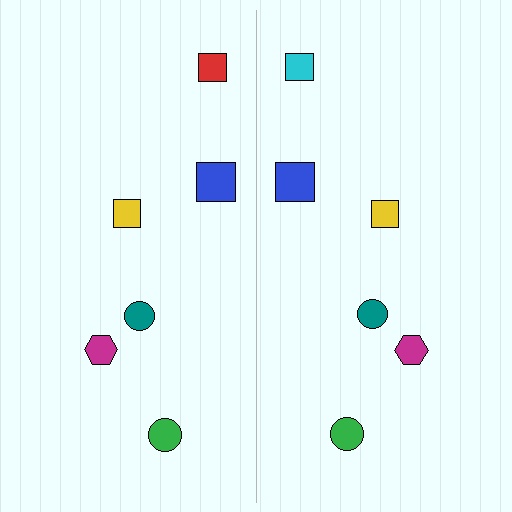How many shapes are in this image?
There are 12 shapes in this image.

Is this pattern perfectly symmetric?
No, the pattern is not perfectly symmetric. The cyan square on the right side breaks the symmetry — its mirror counterpart is red.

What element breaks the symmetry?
The cyan square on the right side breaks the symmetry — its mirror counterpart is red.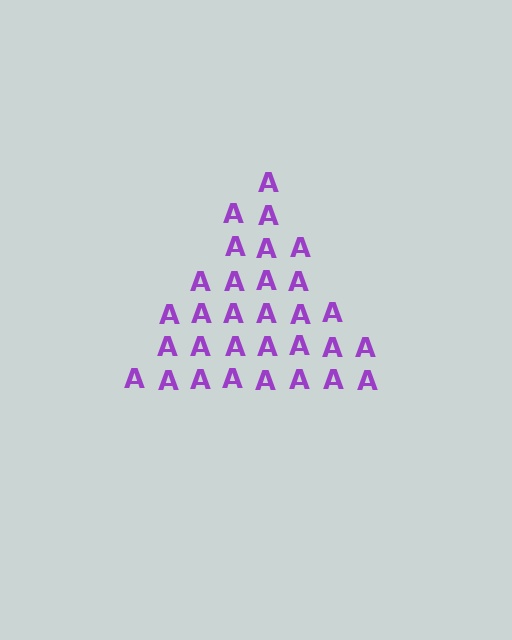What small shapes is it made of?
It is made of small letter A's.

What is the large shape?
The large shape is a triangle.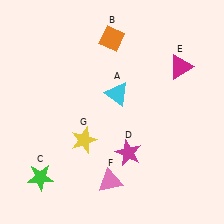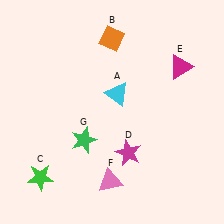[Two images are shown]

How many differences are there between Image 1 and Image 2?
There is 1 difference between the two images.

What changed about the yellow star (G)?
In Image 1, G is yellow. In Image 2, it changed to green.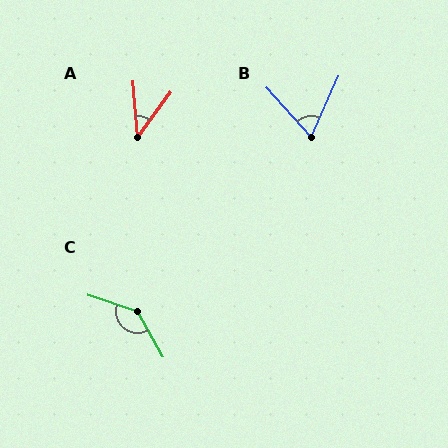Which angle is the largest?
C, at approximately 137 degrees.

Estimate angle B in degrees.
Approximately 66 degrees.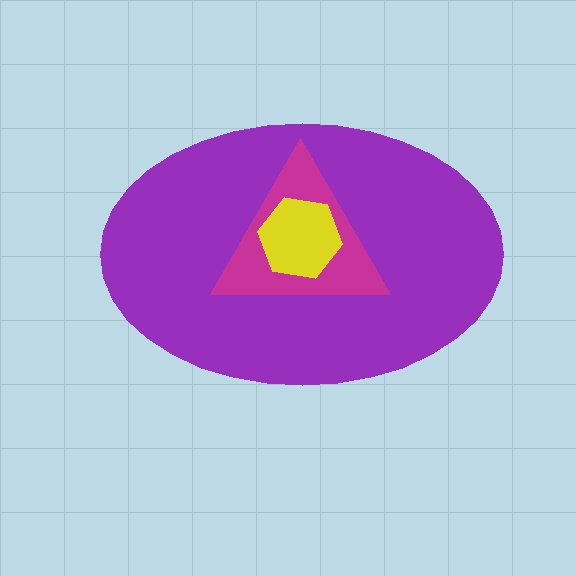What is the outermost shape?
The purple ellipse.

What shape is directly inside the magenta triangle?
The yellow hexagon.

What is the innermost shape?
The yellow hexagon.